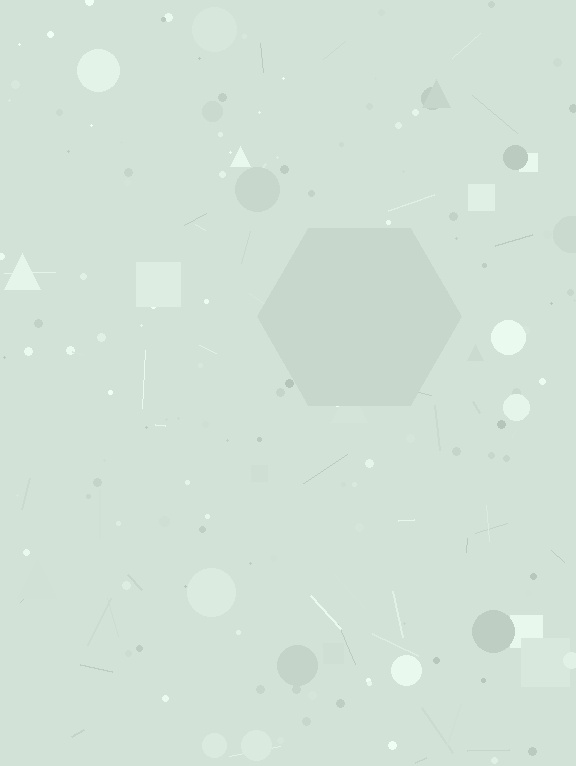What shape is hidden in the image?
A hexagon is hidden in the image.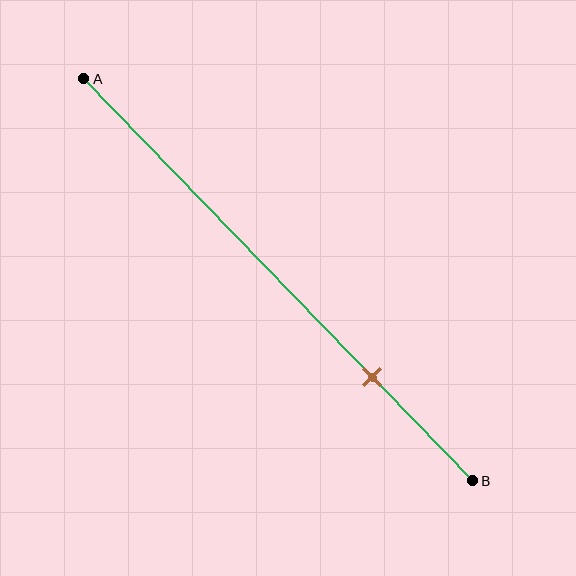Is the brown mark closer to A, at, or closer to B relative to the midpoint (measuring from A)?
The brown mark is closer to point B than the midpoint of segment AB.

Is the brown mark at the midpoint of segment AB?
No, the mark is at about 75% from A, not at the 50% midpoint.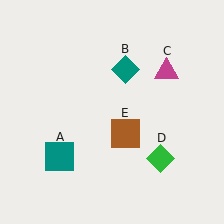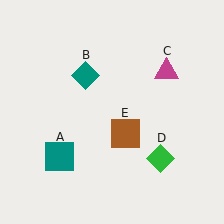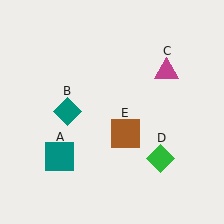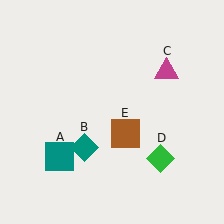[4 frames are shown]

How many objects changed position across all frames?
1 object changed position: teal diamond (object B).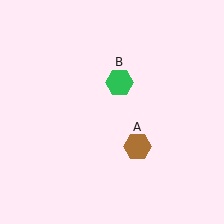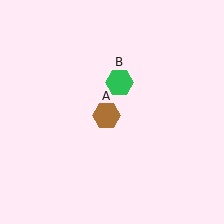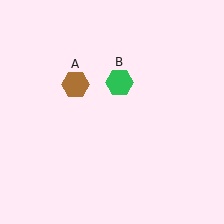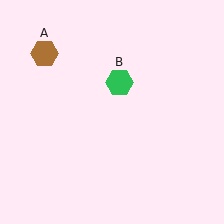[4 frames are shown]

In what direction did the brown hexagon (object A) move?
The brown hexagon (object A) moved up and to the left.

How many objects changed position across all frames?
1 object changed position: brown hexagon (object A).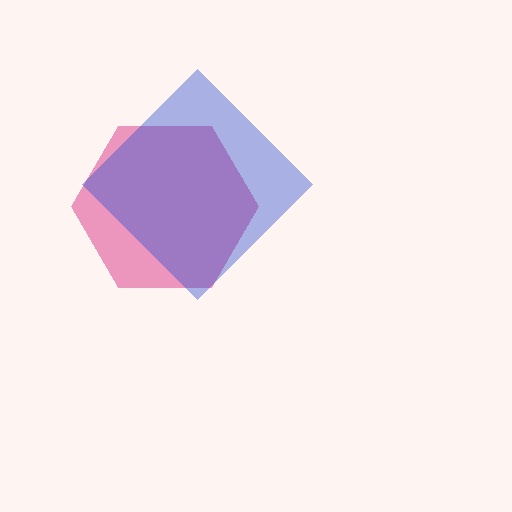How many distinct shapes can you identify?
There are 2 distinct shapes: a pink hexagon, a blue diamond.